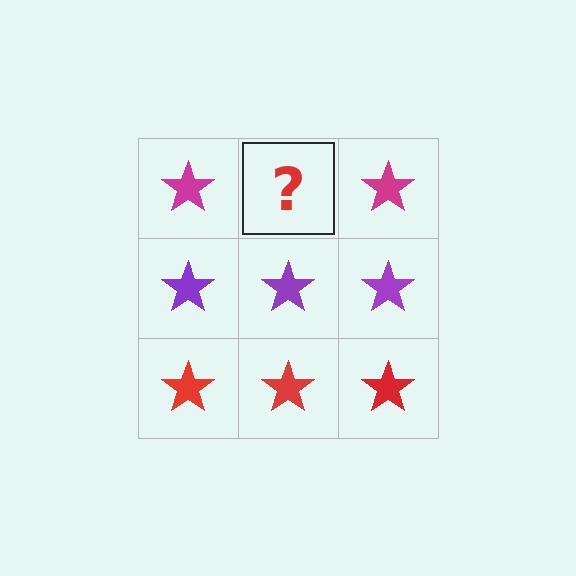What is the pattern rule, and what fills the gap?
The rule is that each row has a consistent color. The gap should be filled with a magenta star.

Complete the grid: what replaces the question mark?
The question mark should be replaced with a magenta star.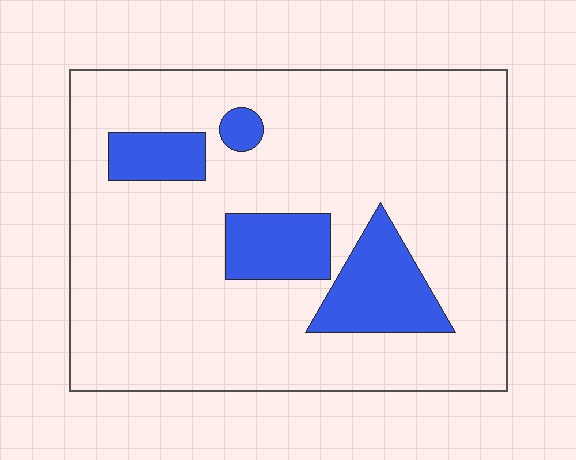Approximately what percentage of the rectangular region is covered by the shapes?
Approximately 15%.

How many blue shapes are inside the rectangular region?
4.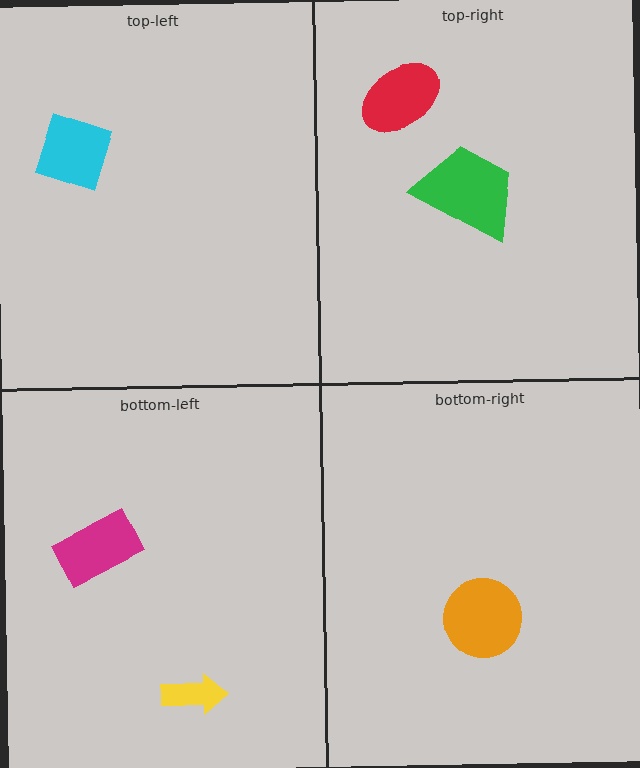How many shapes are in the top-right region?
2.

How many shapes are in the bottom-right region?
1.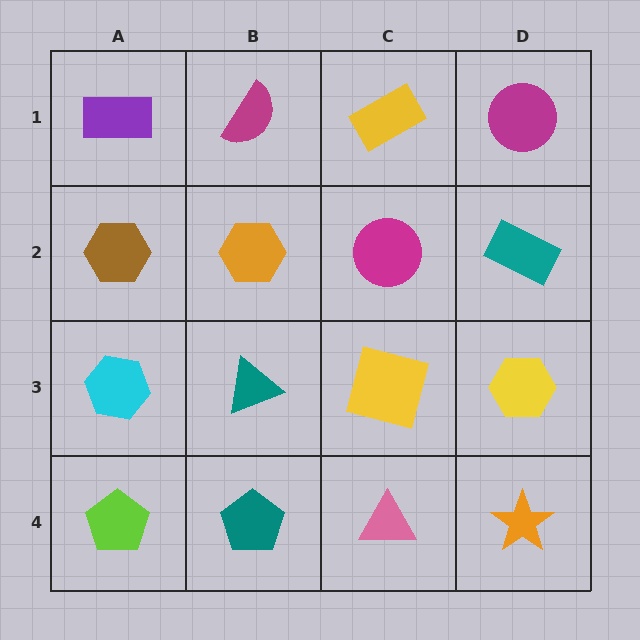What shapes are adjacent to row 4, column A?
A cyan hexagon (row 3, column A), a teal pentagon (row 4, column B).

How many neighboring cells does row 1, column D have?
2.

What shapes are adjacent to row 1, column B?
An orange hexagon (row 2, column B), a purple rectangle (row 1, column A), a yellow rectangle (row 1, column C).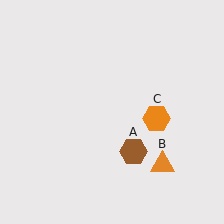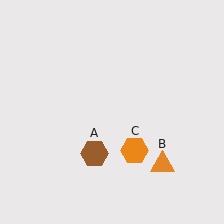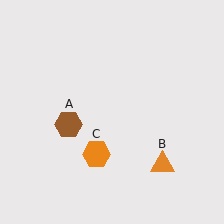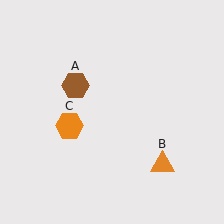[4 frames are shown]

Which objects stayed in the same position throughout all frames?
Orange triangle (object B) remained stationary.